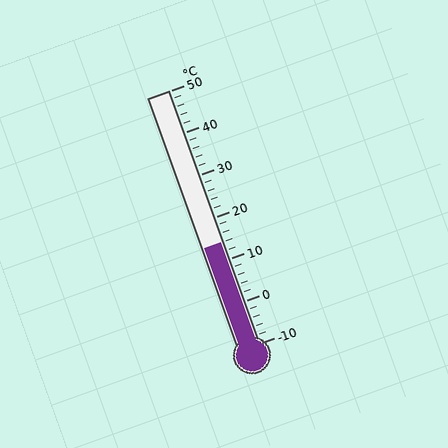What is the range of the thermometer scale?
The thermometer scale ranges from -10°C to 50°C.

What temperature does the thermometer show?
The thermometer shows approximately 14°C.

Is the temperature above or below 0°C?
The temperature is above 0°C.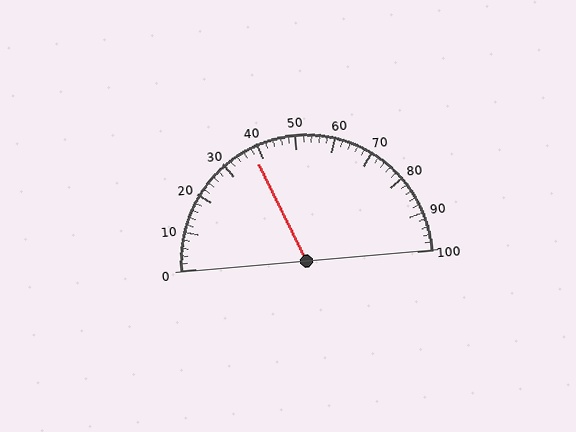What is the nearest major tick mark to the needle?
The nearest major tick mark is 40.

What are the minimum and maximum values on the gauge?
The gauge ranges from 0 to 100.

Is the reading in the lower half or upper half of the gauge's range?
The reading is in the lower half of the range (0 to 100).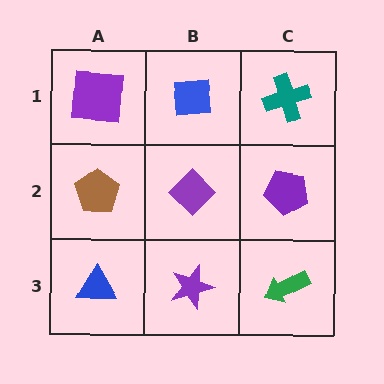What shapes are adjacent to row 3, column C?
A purple pentagon (row 2, column C), a purple star (row 3, column B).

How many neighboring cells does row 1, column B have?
3.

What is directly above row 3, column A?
A brown pentagon.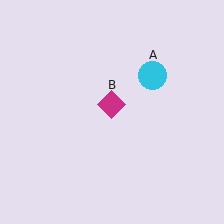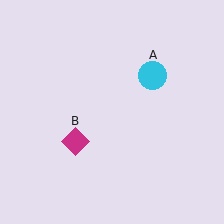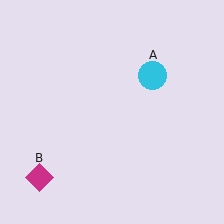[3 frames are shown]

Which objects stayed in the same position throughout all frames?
Cyan circle (object A) remained stationary.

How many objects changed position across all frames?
1 object changed position: magenta diamond (object B).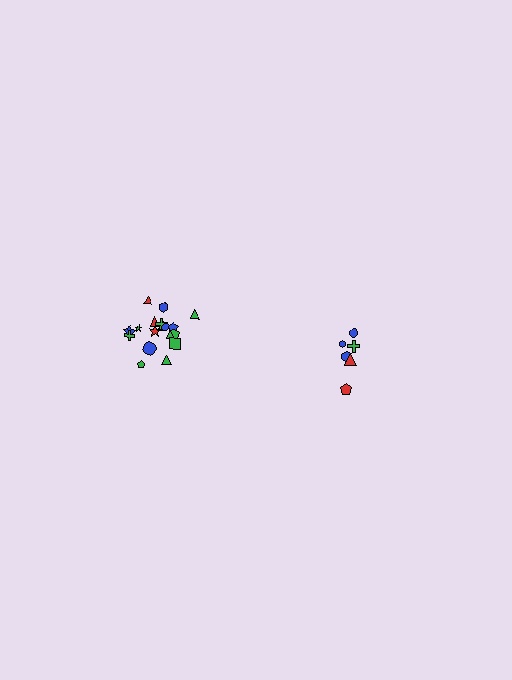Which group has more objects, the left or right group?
The left group.